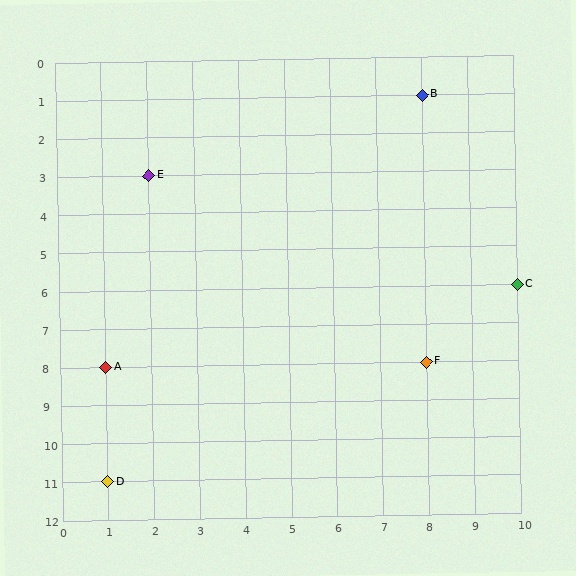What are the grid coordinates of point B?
Point B is at grid coordinates (8, 1).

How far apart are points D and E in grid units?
Points D and E are 1 column and 8 rows apart (about 8.1 grid units diagonally).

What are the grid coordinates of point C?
Point C is at grid coordinates (10, 6).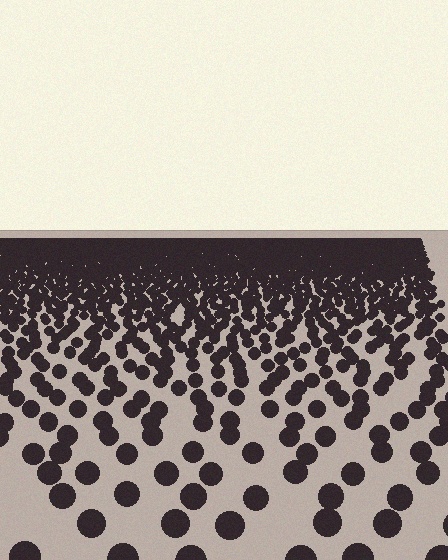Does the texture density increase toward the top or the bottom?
Density increases toward the top.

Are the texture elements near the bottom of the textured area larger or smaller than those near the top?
Larger. Near the bottom, elements are closer to the viewer and appear at a bigger on-screen size.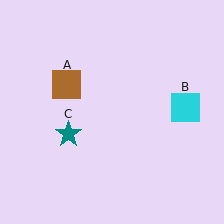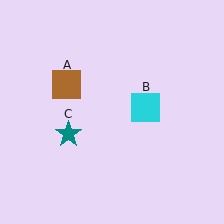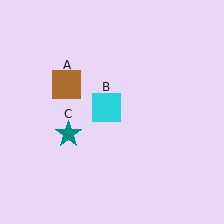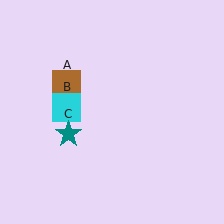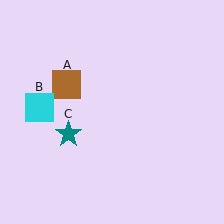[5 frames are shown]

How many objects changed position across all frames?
1 object changed position: cyan square (object B).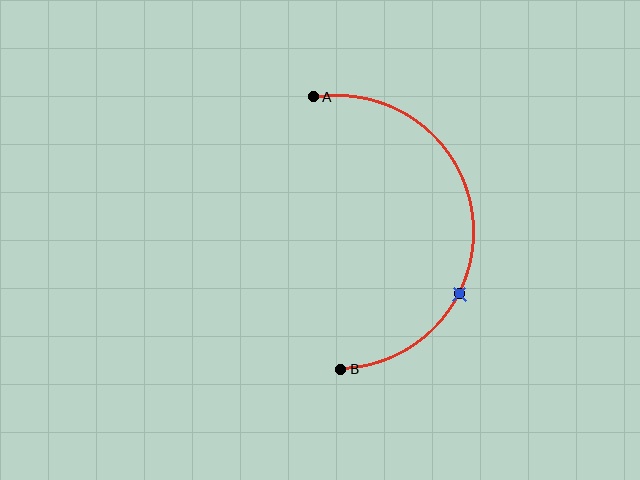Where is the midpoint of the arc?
The arc midpoint is the point on the curve farthest from the straight line joining A and B. It sits to the right of that line.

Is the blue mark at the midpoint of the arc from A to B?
No. The blue mark lies on the arc but is closer to endpoint B. The arc midpoint would be at the point on the curve equidistant along the arc from both A and B.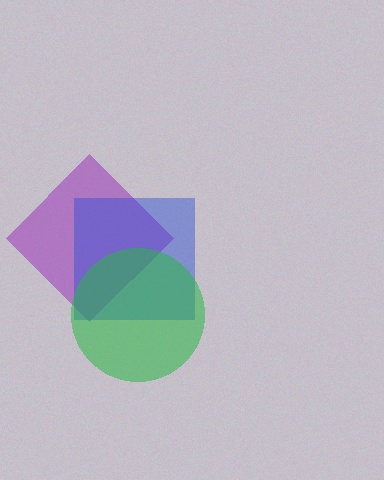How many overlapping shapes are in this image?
There are 3 overlapping shapes in the image.